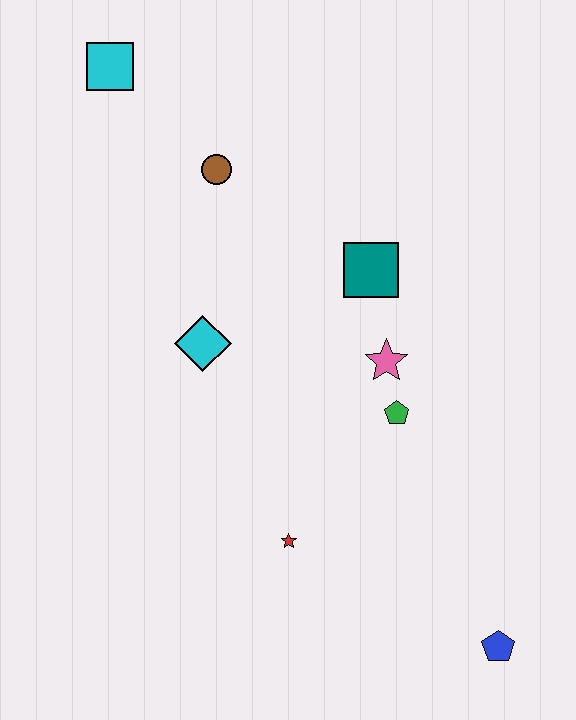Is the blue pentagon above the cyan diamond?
No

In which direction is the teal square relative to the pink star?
The teal square is above the pink star.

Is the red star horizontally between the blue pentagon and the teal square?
No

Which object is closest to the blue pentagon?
The red star is closest to the blue pentagon.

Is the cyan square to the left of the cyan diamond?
Yes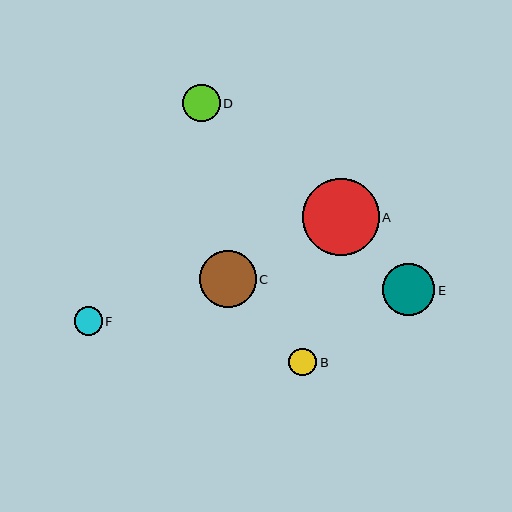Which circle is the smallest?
Circle B is the smallest with a size of approximately 28 pixels.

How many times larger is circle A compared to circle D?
Circle A is approximately 2.0 times the size of circle D.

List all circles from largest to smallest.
From largest to smallest: A, C, E, D, F, B.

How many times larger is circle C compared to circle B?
Circle C is approximately 2.0 times the size of circle B.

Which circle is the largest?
Circle A is the largest with a size of approximately 77 pixels.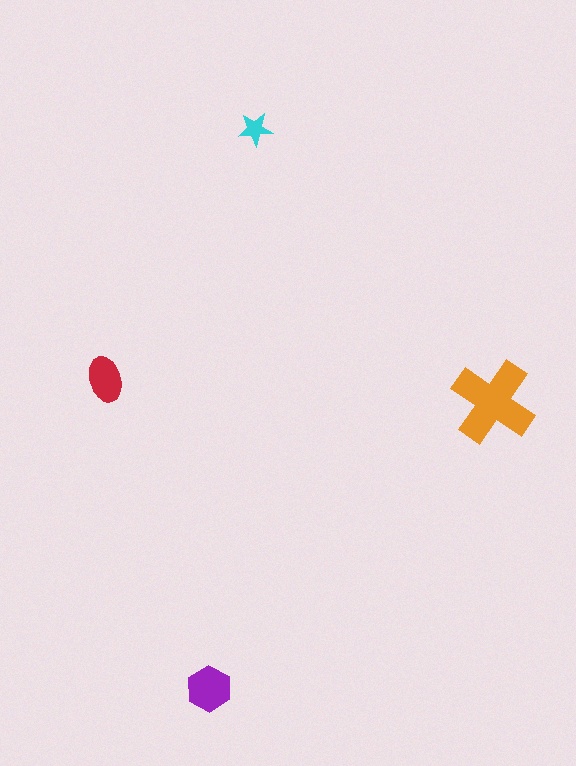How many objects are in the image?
There are 4 objects in the image.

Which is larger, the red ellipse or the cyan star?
The red ellipse.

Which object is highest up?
The cyan star is topmost.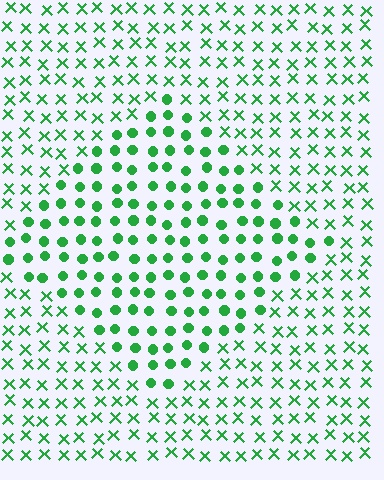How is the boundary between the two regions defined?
The boundary is defined by a change in element shape: circles inside vs. X marks outside. All elements share the same color and spacing.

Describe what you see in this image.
The image is filled with small green elements arranged in a uniform grid. A diamond-shaped region contains circles, while the surrounding area contains X marks. The boundary is defined purely by the change in element shape.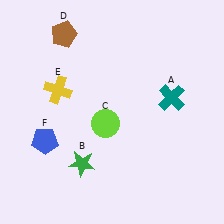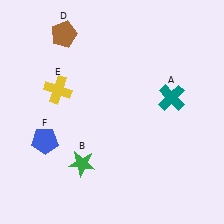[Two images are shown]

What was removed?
The lime circle (C) was removed in Image 2.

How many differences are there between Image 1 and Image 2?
There is 1 difference between the two images.